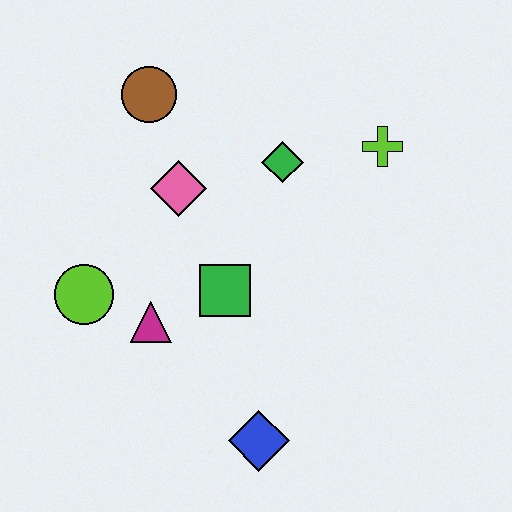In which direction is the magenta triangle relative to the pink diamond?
The magenta triangle is below the pink diamond.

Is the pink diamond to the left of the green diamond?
Yes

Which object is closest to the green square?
The magenta triangle is closest to the green square.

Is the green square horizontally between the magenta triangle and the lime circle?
No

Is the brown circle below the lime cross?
No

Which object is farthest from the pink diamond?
The blue diamond is farthest from the pink diamond.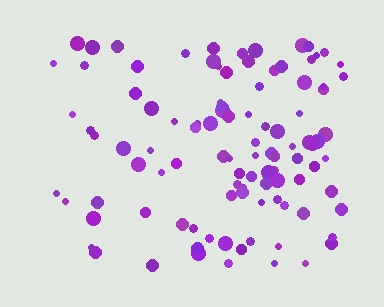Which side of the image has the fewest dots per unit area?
The left.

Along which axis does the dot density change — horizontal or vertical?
Horizontal.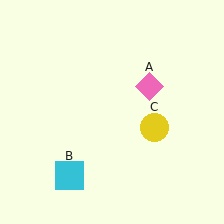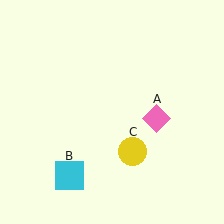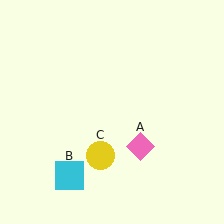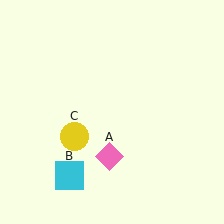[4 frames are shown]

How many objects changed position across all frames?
2 objects changed position: pink diamond (object A), yellow circle (object C).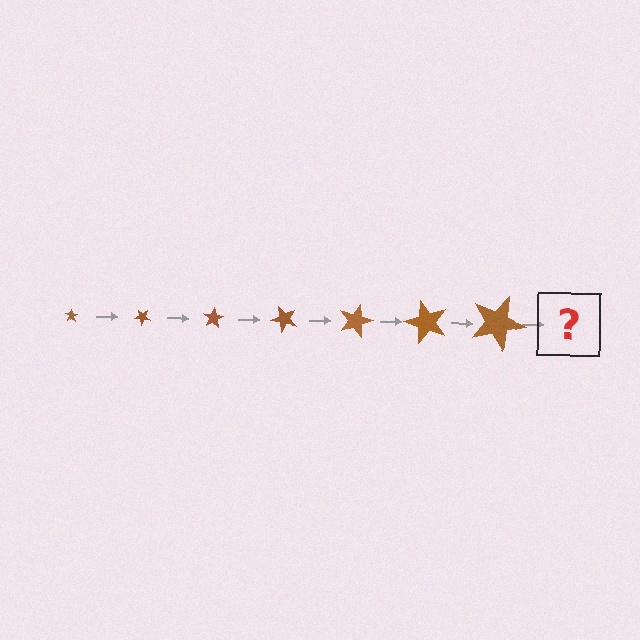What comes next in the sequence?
The next element should be a star, larger than the previous one and rotated 280 degrees from the start.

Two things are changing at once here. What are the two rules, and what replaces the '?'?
The two rules are that the star grows larger each step and it rotates 40 degrees each step. The '?' should be a star, larger than the previous one and rotated 280 degrees from the start.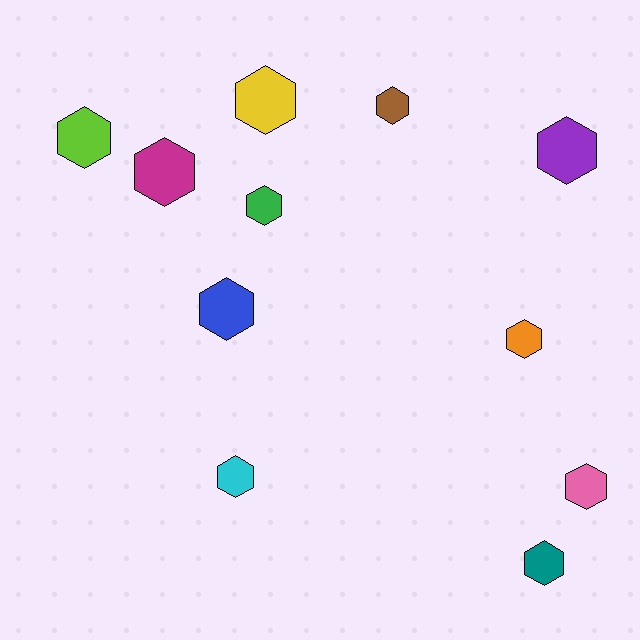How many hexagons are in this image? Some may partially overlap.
There are 11 hexagons.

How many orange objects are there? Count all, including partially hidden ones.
There is 1 orange object.